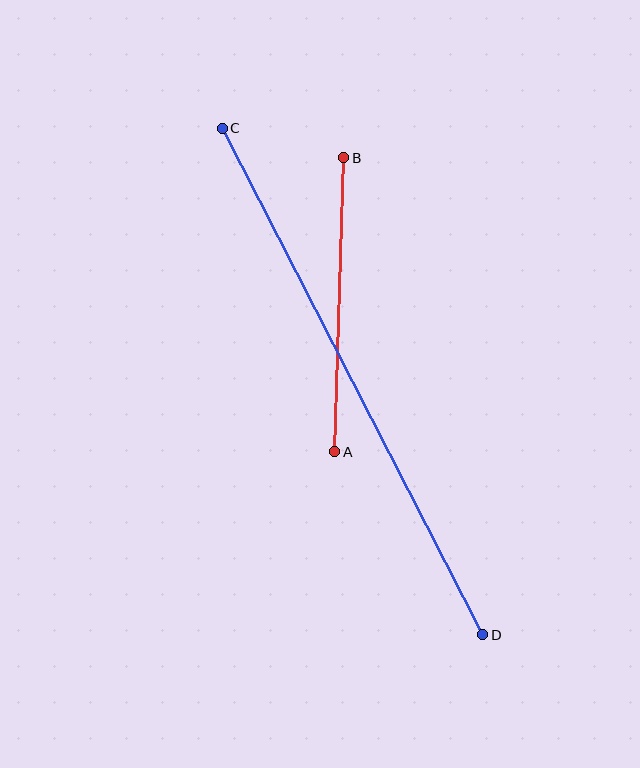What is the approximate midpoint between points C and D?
The midpoint is at approximately (352, 381) pixels.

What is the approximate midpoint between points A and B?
The midpoint is at approximately (339, 305) pixels.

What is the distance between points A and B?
The distance is approximately 294 pixels.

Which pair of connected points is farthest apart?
Points C and D are farthest apart.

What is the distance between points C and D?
The distance is approximately 569 pixels.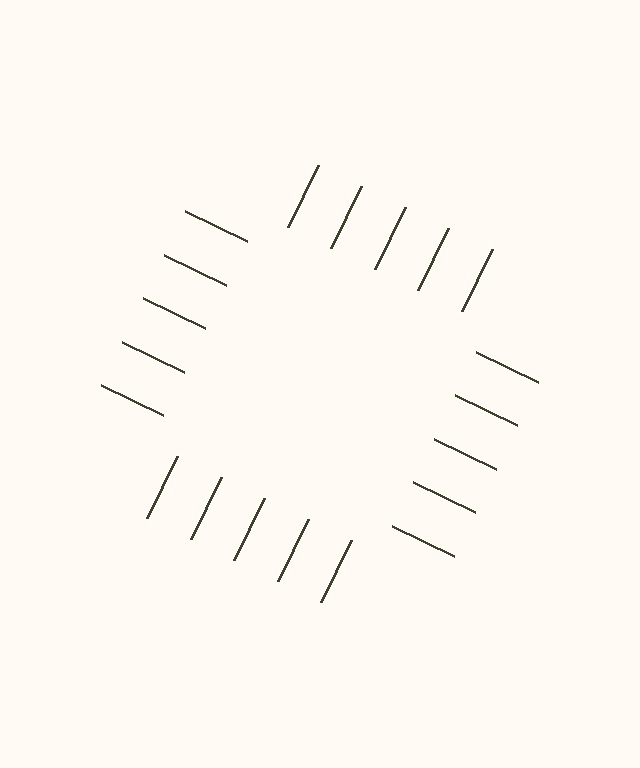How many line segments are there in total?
20 — 5 along each of the 4 edges.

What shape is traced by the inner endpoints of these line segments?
An illusory square — the line segments terminate on its edges but no continuous stroke is drawn.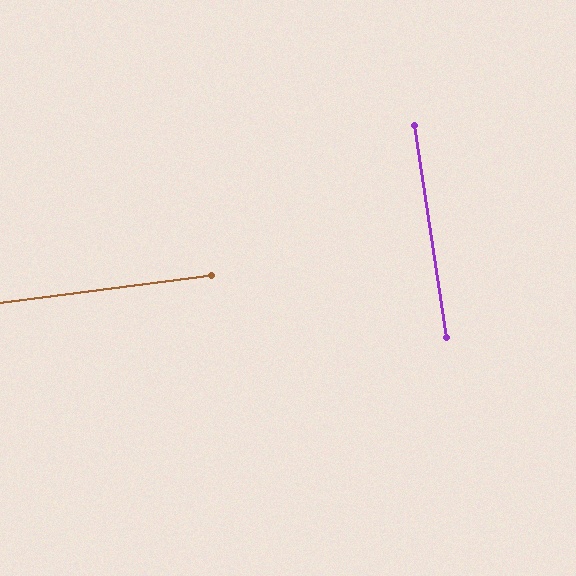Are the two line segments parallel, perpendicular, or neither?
Perpendicular — they meet at approximately 88°.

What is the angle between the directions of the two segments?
Approximately 88 degrees.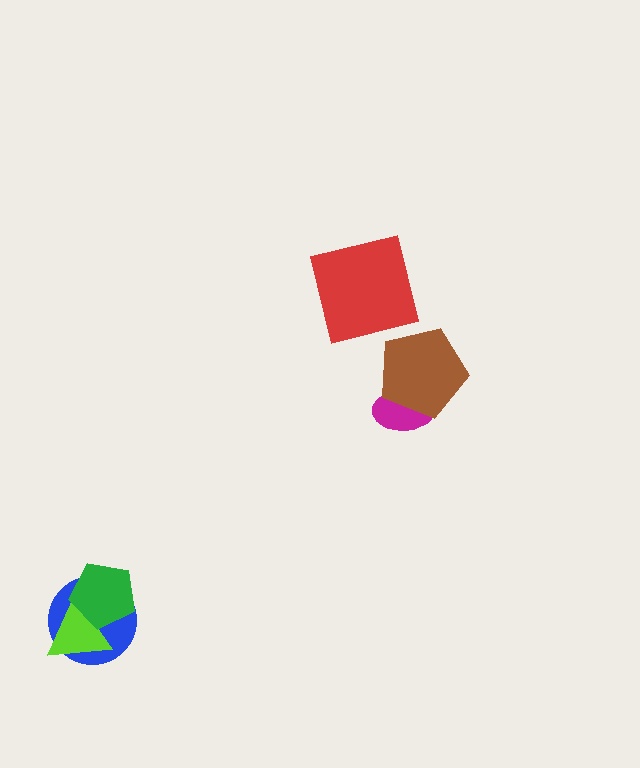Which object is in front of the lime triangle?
The green pentagon is in front of the lime triangle.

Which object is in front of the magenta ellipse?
The brown pentagon is in front of the magenta ellipse.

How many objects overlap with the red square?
0 objects overlap with the red square.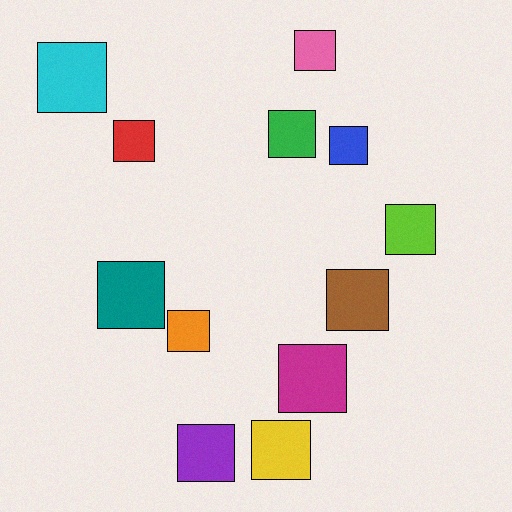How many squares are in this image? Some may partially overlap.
There are 12 squares.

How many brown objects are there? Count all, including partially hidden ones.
There is 1 brown object.